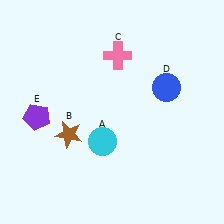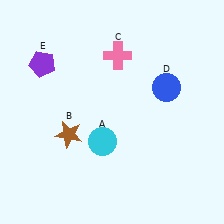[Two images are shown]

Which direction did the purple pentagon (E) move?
The purple pentagon (E) moved up.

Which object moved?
The purple pentagon (E) moved up.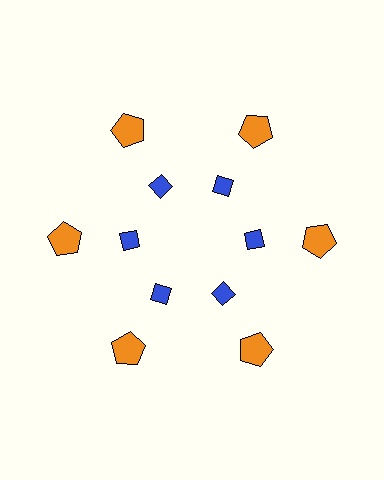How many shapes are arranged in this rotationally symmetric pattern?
There are 12 shapes, arranged in 6 groups of 2.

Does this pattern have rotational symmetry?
Yes, this pattern has 6-fold rotational symmetry. It looks the same after rotating 60 degrees around the center.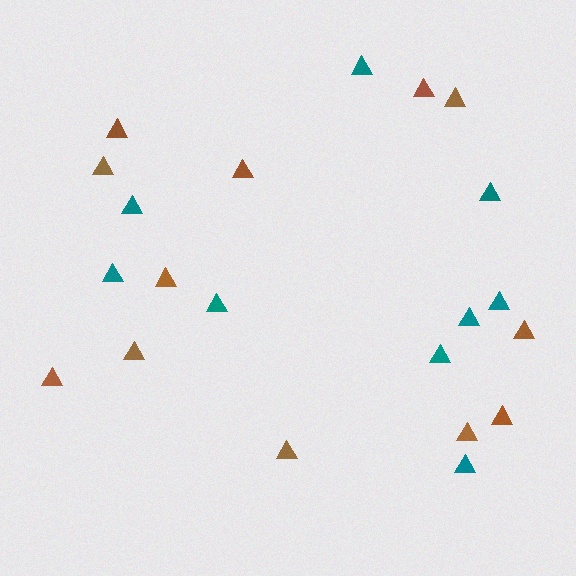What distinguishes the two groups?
There are 2 groups: one group of teal triangles (9) and one group of brown triangles (12).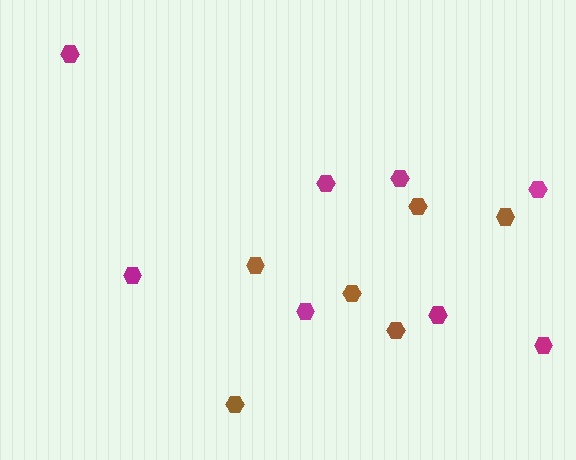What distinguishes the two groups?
There are 2 groups: one group of brown hexagons (6) and one group of magenta hexagons (8).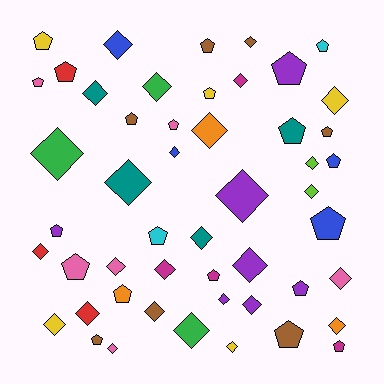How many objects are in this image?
There are 50 objects.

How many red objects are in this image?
There are 3 red objects.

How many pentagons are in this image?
There are 22 pentagons.